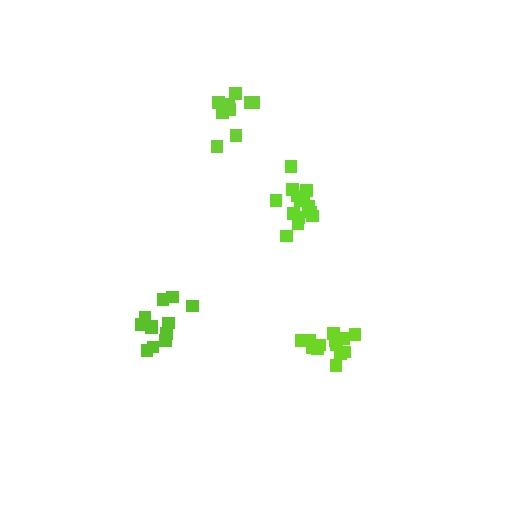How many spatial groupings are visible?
There are 4 spatial groupings.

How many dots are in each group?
Group 1: 10 dots, Group 2: 13 dots, Group 3: 12 dots, Group 4: 14 dots (49 total).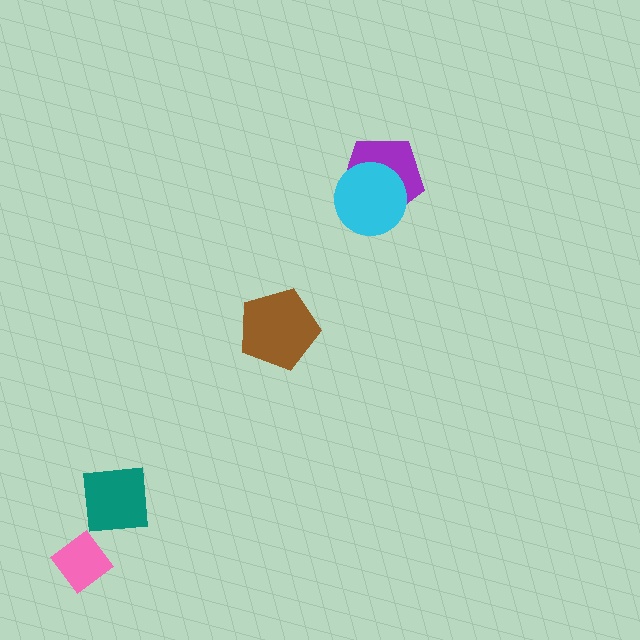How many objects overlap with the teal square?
0 objects overlap with the teal square.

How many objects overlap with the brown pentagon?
0 objects overlap with the brown pentagon.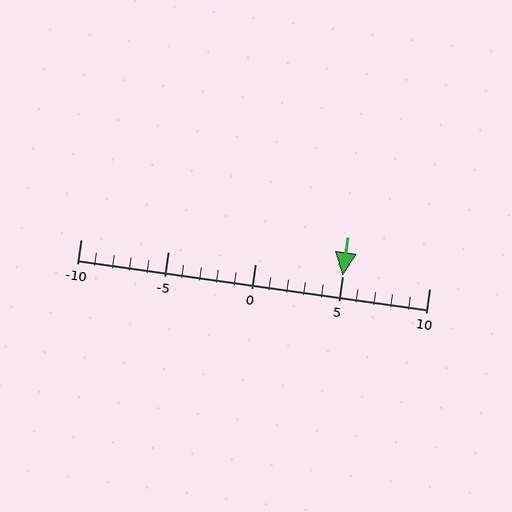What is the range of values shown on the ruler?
The ruler shows values from -10 to 10.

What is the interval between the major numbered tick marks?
The major tick marks are spaced 5 units apart.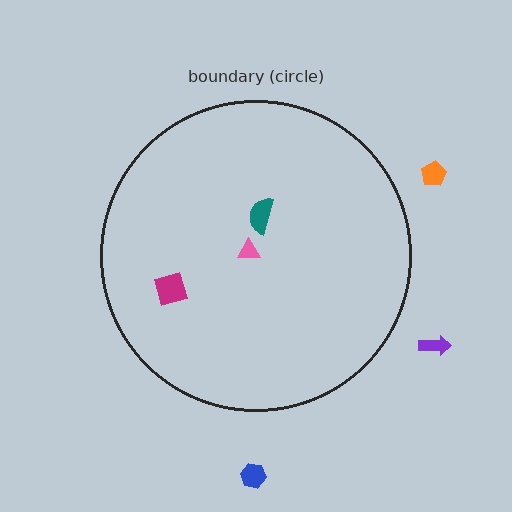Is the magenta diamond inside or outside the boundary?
Inside.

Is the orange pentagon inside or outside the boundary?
Outside.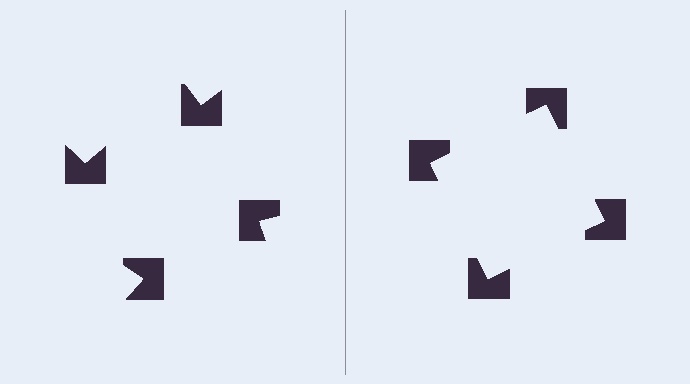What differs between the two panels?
The notched squares are positioned identically on both sides; only the wedge orientations differ. On the right they align to a square; on the left they are misaligned.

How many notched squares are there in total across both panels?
8 — 4 on each side.